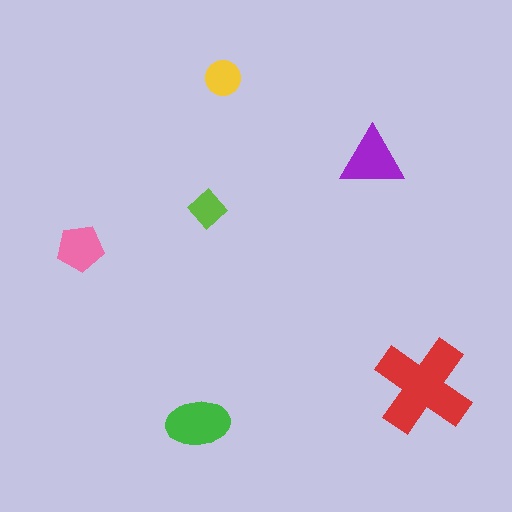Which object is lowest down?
The green ellipse is bottommost.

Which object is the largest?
The red cross.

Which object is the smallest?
The lime diamond.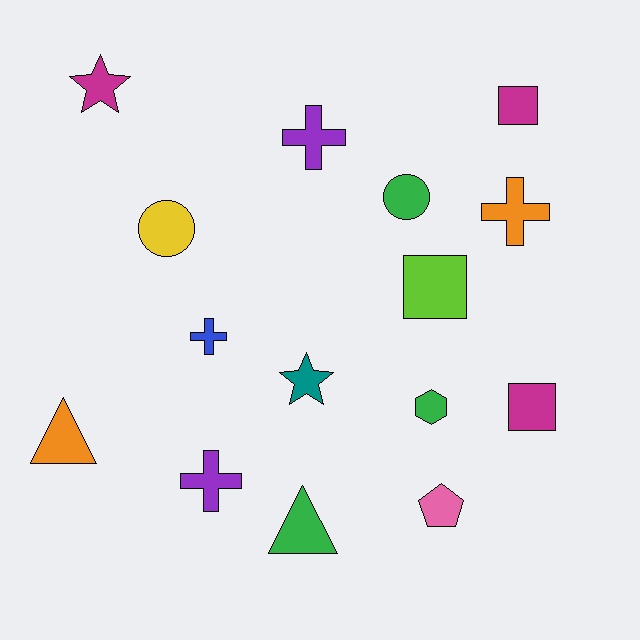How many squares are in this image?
There are 3 squares.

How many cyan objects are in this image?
There are no cyan objects.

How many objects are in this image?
There are 15 objects.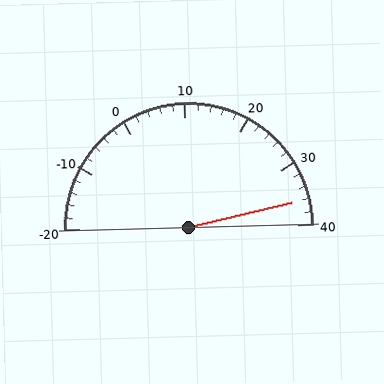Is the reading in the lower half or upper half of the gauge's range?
The reading is in the upper half of the range (-20 to 40).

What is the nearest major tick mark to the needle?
The nearest major tick mark is 40.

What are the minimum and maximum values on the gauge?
The gauge ranges from -20 to 40.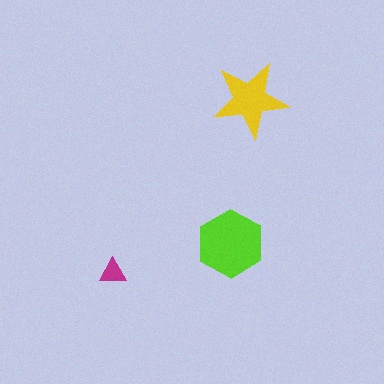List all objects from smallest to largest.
The magenta triangle, the yellow star, the lime hexagon.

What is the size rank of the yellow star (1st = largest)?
2nd.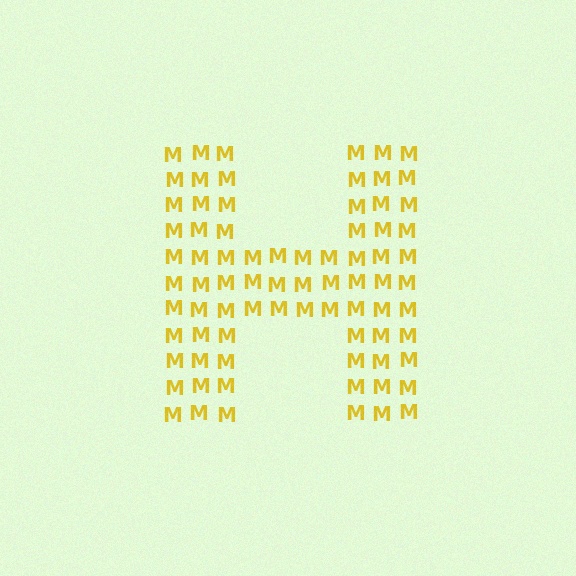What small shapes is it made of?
It is made of small letter M's.